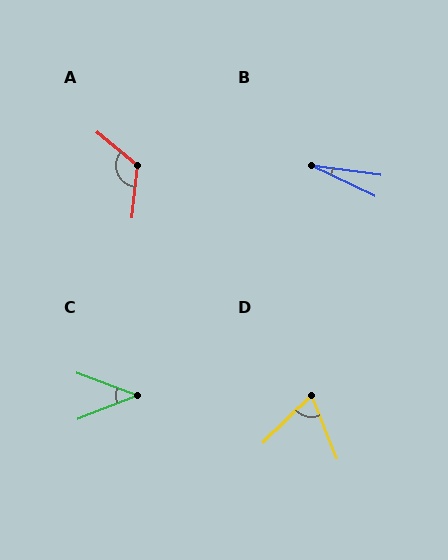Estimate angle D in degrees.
Approximately 68 degrees.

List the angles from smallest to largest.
B (18°), C (42°), D (68°), A (123°).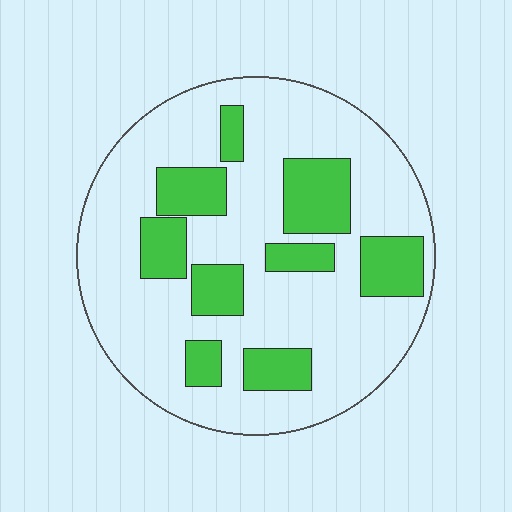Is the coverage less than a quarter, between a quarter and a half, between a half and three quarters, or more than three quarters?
Between a quarter and a half.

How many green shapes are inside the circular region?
9.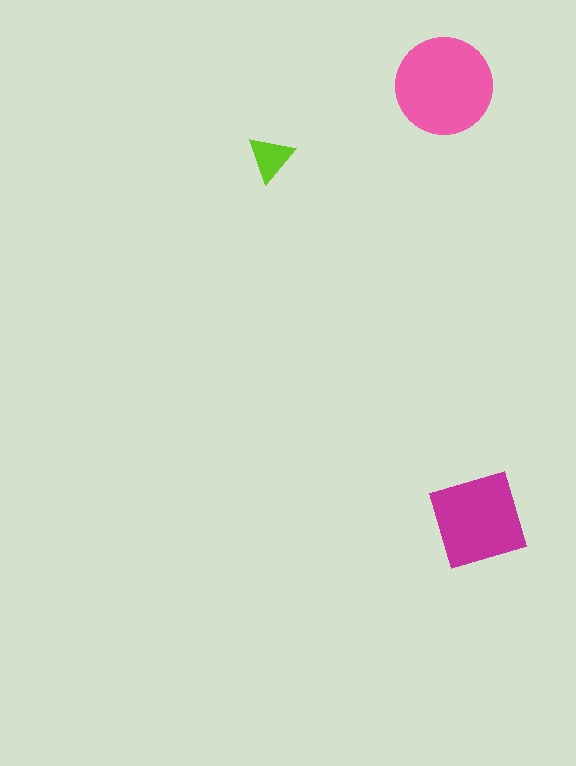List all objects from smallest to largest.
The lime triangle, the magenta square, the pink circle.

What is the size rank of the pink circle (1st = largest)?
1st.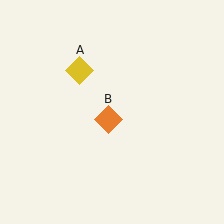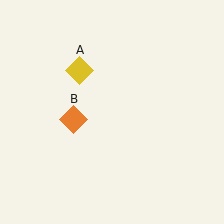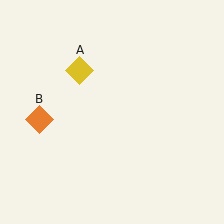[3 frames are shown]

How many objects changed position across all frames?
1 object changed position: orange diamond (object B).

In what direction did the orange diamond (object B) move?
The orange diamond (object B) moved left.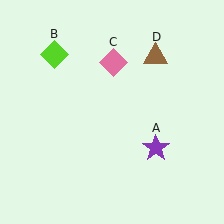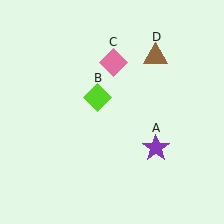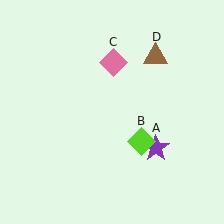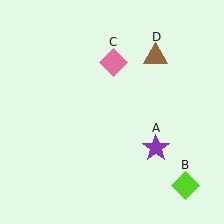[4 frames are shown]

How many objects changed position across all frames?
1 object changed position: lime diamond (object B).